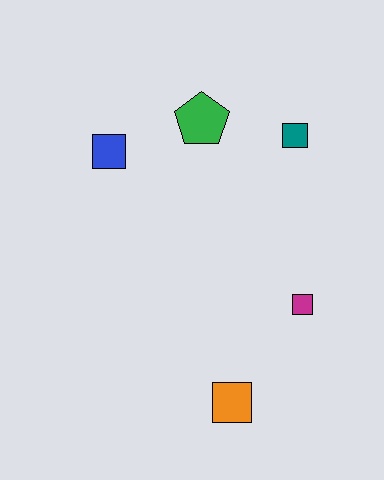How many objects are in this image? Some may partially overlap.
There are 5 objects.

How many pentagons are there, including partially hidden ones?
There is 1 pentagon.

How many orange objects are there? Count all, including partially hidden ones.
There is 1 orange object.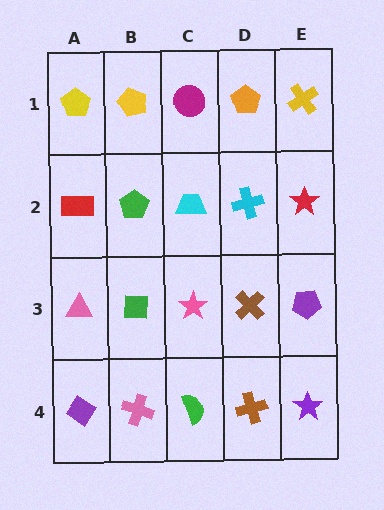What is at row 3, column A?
A pink triangle.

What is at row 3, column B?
A green square.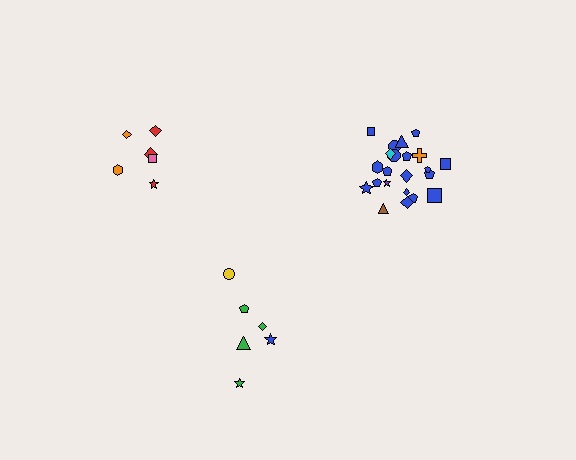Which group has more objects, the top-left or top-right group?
The top-right group.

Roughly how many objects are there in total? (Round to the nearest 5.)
Roughly 35 objects in total.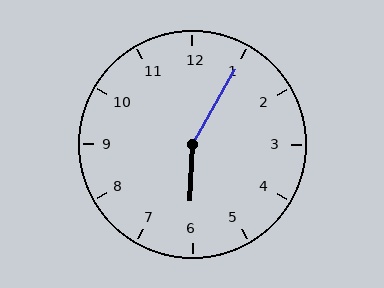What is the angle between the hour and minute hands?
Approximately 152 degrees.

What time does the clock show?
6:05.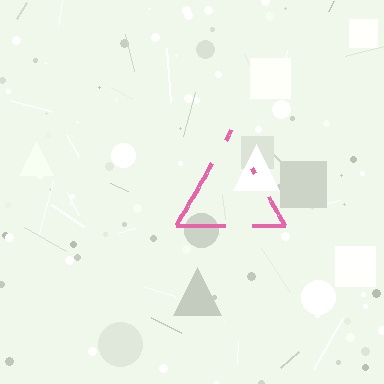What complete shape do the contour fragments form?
The contour fragments form a triangle.